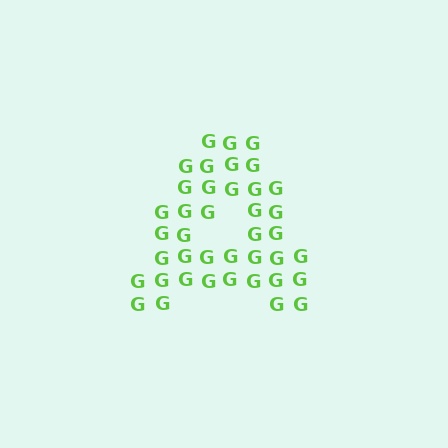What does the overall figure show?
The overall figure shows the letter A.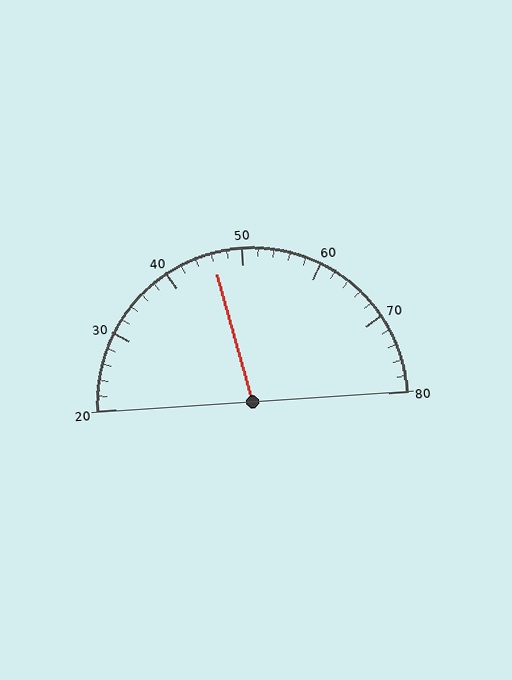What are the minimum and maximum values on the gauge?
The gauge ranges from 20 to 80.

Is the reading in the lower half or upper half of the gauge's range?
The reading is in the lower half of the range (20 to 80).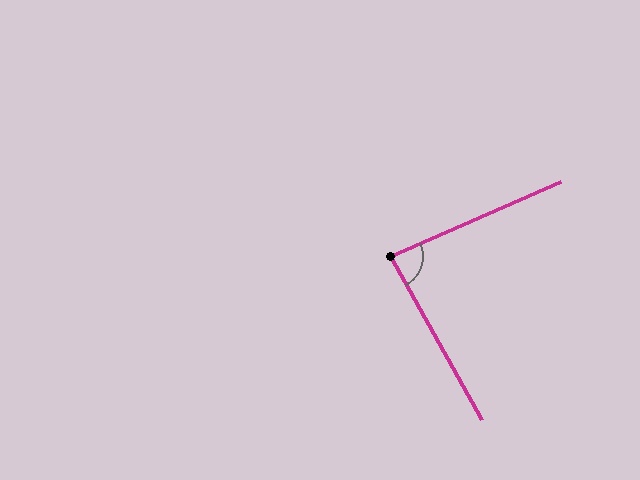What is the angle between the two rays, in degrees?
Approximately 84 degrees.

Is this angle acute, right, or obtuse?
It is acute.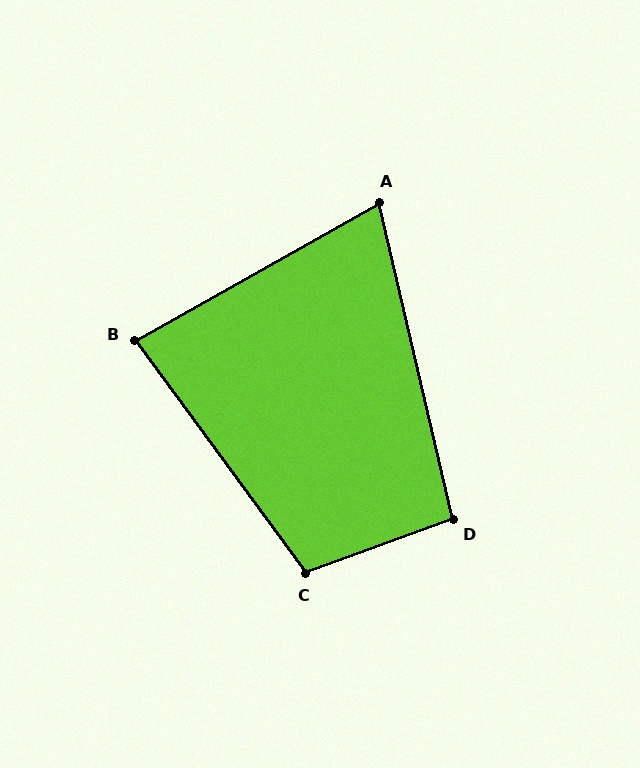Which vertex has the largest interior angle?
C, at approximately 106 degrees.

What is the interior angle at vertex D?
Approximately 97 degrees (obtuse).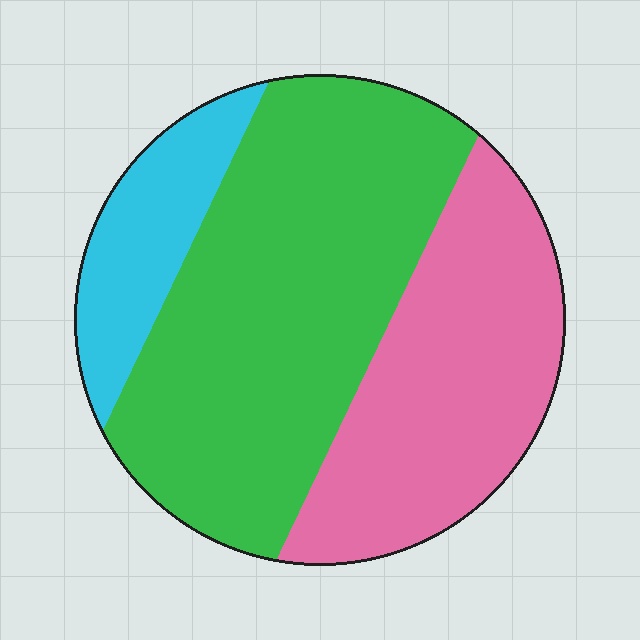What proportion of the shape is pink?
Pink covers 34% of the shape.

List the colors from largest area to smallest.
From largest to smallest: green, pink, cyan.